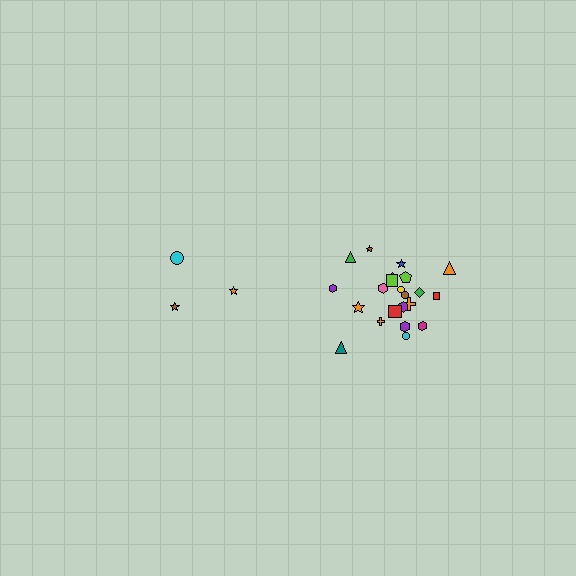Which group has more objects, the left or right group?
The right group.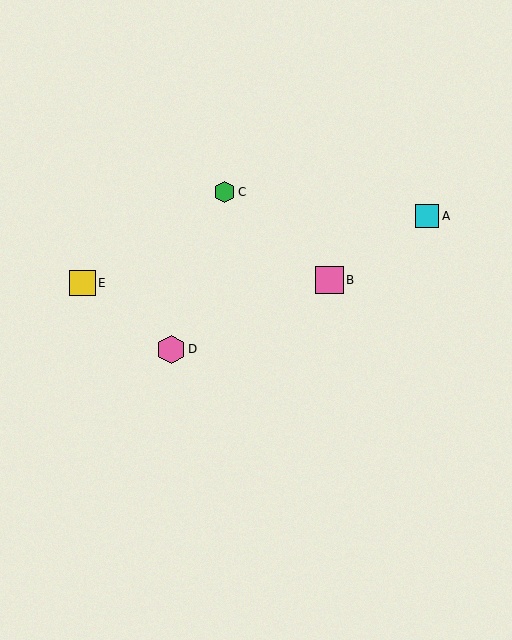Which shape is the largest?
The pink hexagon (labeled D) is the largest.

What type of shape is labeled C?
Shape C is a green hexagon.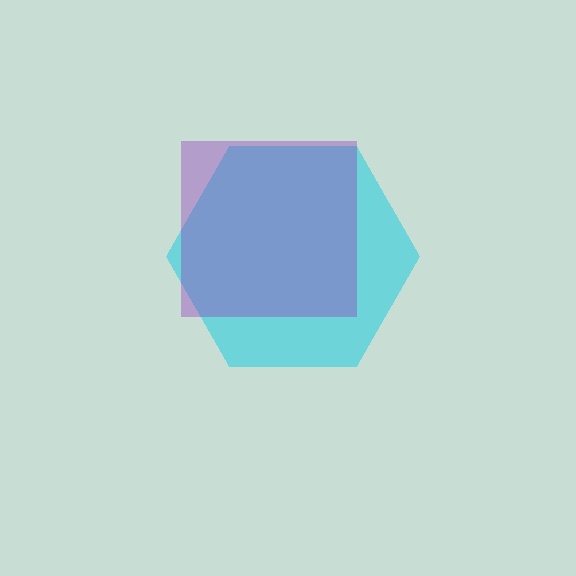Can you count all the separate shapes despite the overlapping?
Yes, there are 2 separate shapes.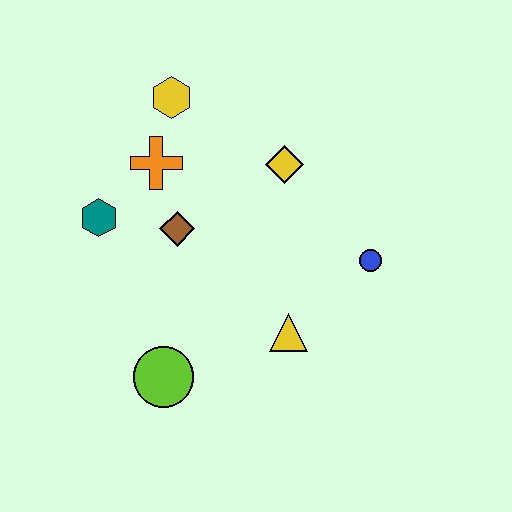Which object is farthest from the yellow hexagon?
The lime circle is farthest from the yellow hexagon.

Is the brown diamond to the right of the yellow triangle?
No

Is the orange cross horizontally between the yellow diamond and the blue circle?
No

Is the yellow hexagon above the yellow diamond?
Yes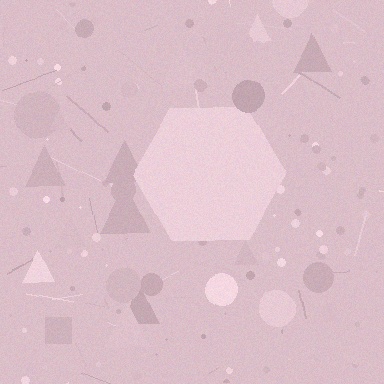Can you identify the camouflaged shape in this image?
The camouflaged shape is a hexagon.